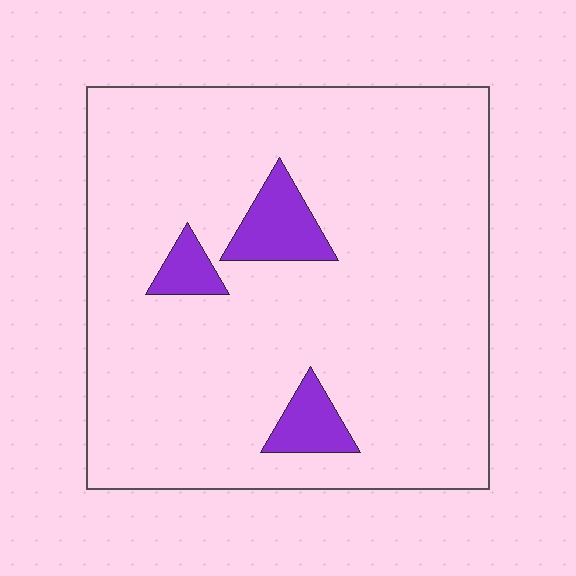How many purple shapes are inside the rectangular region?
3.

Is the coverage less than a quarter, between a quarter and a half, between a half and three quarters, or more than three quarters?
Less than a quarter.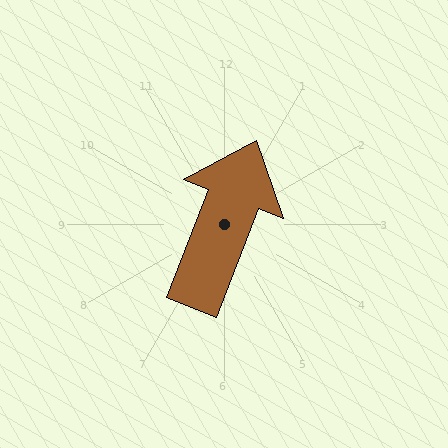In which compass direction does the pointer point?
North.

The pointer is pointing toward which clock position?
Roughly 1 o'clock.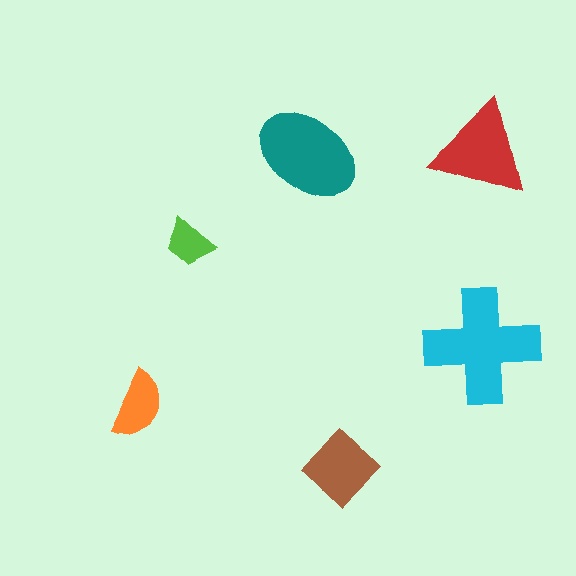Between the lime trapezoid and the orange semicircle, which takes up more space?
The orange semicircle.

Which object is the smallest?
The lime trapezoid.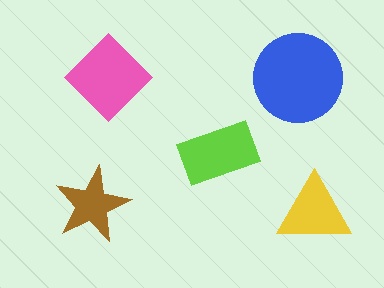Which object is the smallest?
The brown star.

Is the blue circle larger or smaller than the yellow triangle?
Larger.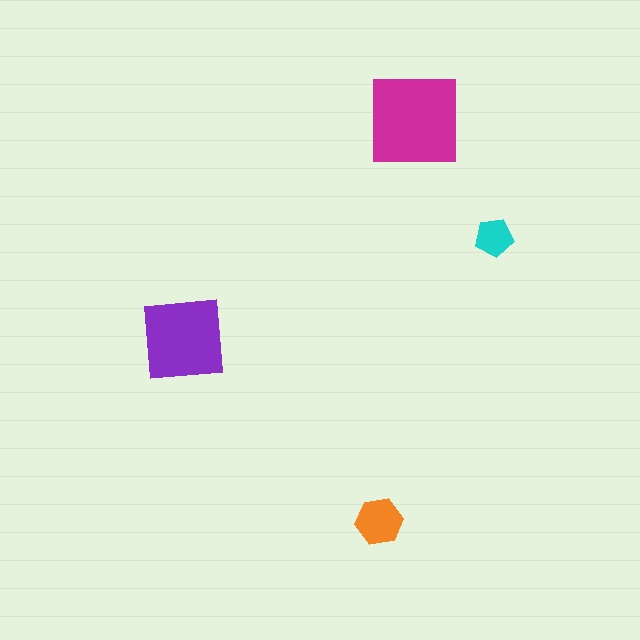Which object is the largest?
The magenta square.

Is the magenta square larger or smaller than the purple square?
Larger.